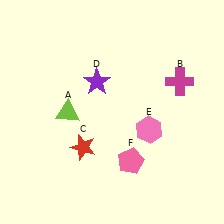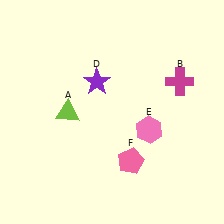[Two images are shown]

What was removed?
The red star (C) was removed in Image 2.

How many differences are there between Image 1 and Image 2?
There is 1 difference between the two images.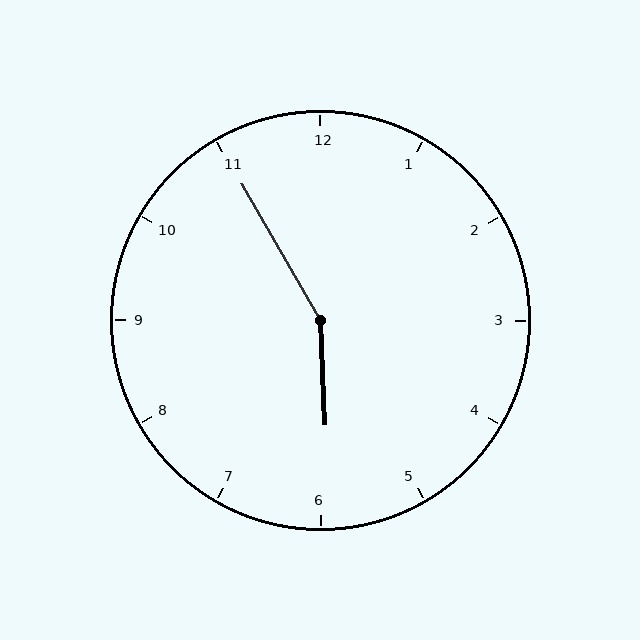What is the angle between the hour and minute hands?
Approximately 152 degrees.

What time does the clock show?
5:55.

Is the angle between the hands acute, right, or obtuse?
It is obtuse.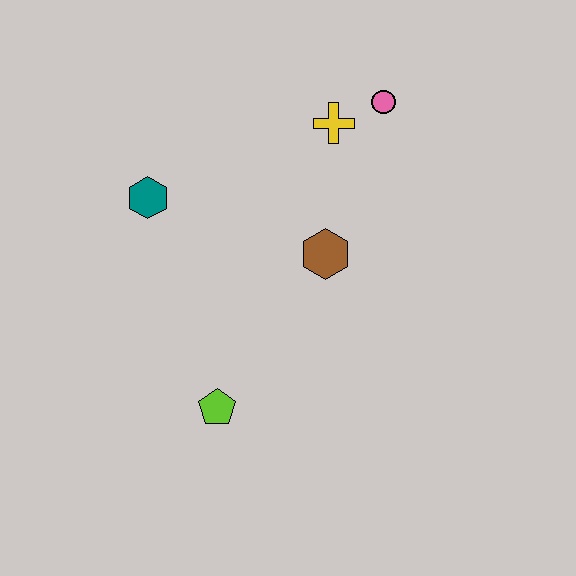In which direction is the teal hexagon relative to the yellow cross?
The teal hexagon is to the left of the yellow cross.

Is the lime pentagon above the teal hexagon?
No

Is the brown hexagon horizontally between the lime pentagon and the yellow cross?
Yes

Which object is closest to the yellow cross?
The pink circle is closest to the yellow cross.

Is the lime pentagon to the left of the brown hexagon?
Yes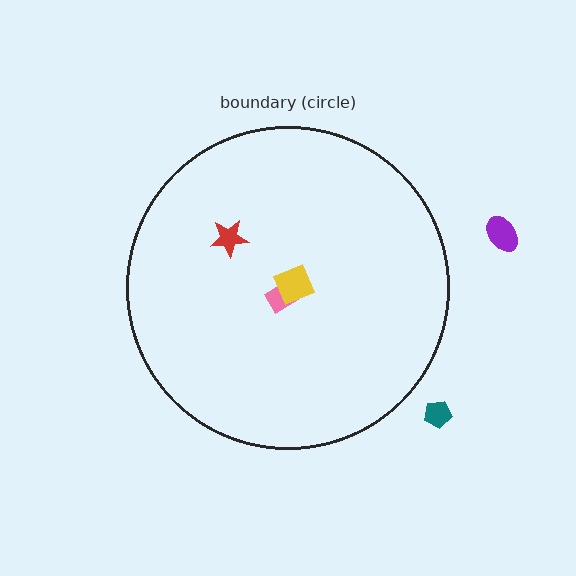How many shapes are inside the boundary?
3 inside, 2 outside.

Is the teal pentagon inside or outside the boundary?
Outside.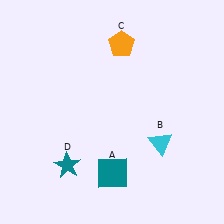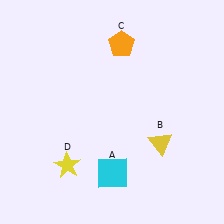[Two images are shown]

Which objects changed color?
A changed from teal to cyan. B changed from cyan to yellow. D changed from teal to yellow.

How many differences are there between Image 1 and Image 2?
There are 3 differences between the two images.